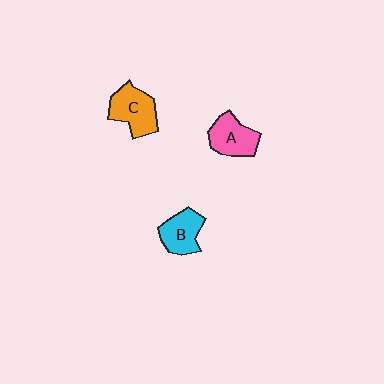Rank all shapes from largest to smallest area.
From largest to smallest: C (orange), A (pink), B (cyan).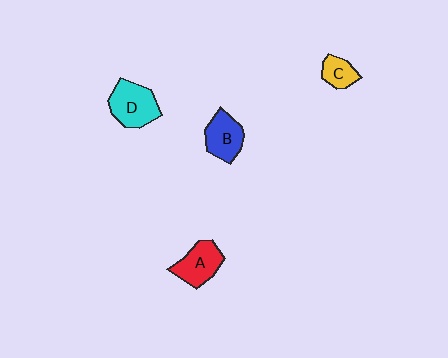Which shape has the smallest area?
Shape C (yellow).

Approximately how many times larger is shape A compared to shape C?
Approximately 1.7 times.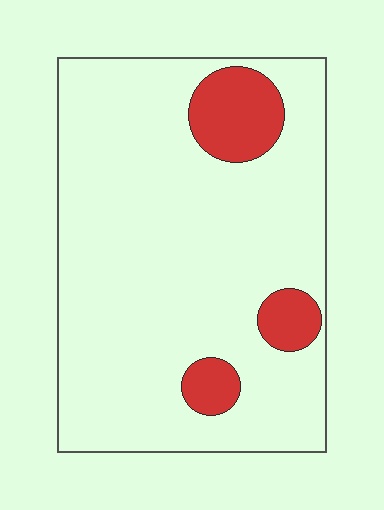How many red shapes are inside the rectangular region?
3.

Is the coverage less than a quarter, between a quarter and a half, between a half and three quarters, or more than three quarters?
Less than a quarter.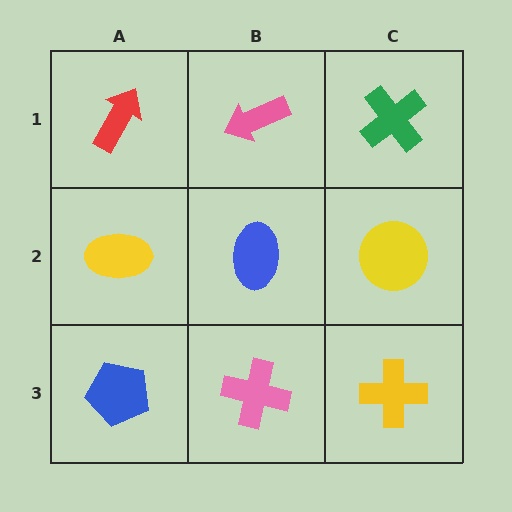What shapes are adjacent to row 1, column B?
A blue ellipse (row 2, column B), a red arrow (row 1, column A), a green cross (row 1, column C).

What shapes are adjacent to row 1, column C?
A yellow circle (row 2, column C), a pink arrow (row 1, column B).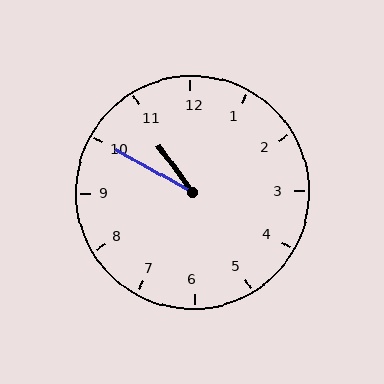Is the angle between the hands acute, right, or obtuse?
It is acute.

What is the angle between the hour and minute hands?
Approximately 25 degrees.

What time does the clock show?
10:50.